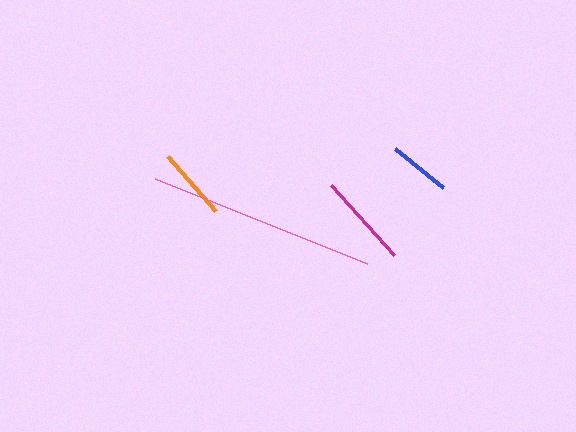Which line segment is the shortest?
The blue line is the shortest at approximately 62 pixels.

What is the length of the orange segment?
The orange segment is approximately 73 pixels long.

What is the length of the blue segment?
The blue segment is approximately 62 pixels long.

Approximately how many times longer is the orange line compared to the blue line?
The orange line is approximately 1.2 times the length of the blue line.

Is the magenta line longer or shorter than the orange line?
The magenta line is longer than the orange line.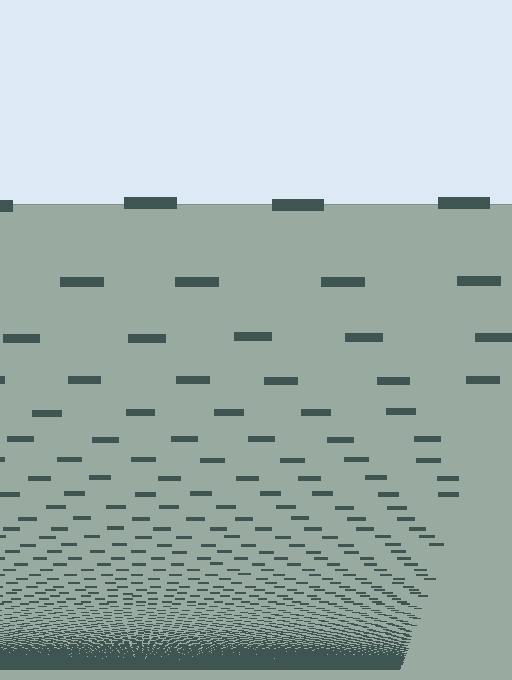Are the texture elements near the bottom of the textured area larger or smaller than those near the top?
Smaller. The gradient is inverted — elements near the bottom are smaller and denser.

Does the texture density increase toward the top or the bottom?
Density increases toward the bottom.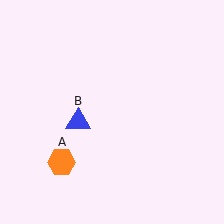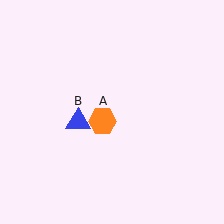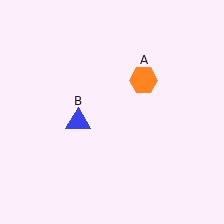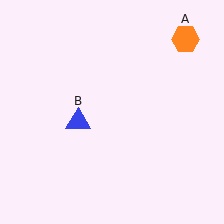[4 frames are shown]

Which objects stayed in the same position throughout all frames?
Blue triangle (object B) remained stationary.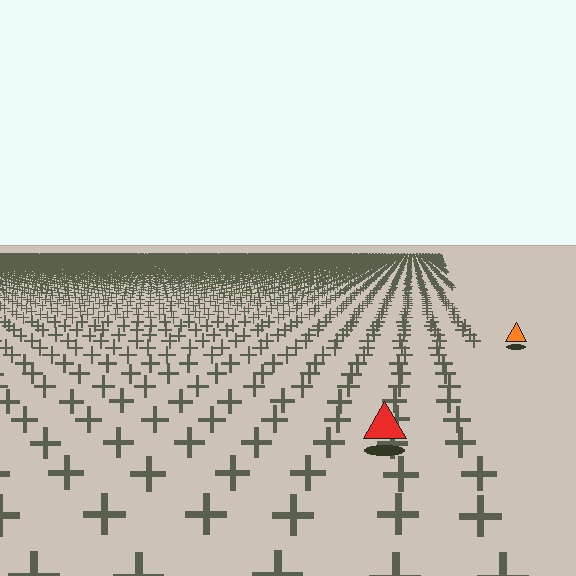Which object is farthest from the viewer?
The orange triangle is farthest from the viewer. It appears smaller and the ground texture around it is denser.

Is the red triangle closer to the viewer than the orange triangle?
Yes. The red triangle is closer — you can tell from the texture gradient: the ground texture is coarser near it.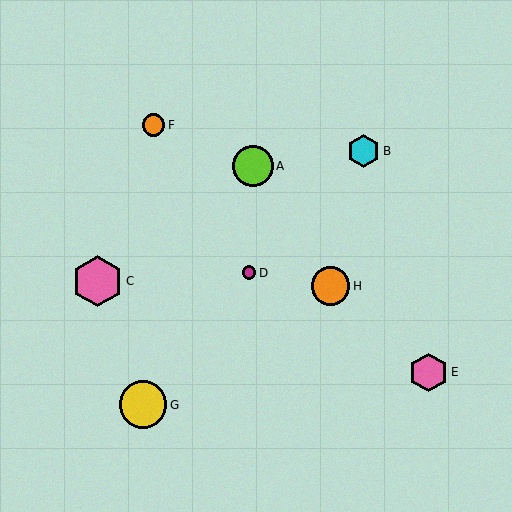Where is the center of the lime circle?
The center of the lime circle is at (253, 166).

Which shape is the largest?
The pink hexagon (labeled C) is the largest.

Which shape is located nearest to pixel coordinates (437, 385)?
The pink hexagon (labeled E) at (428, 372) is nearest to that location.